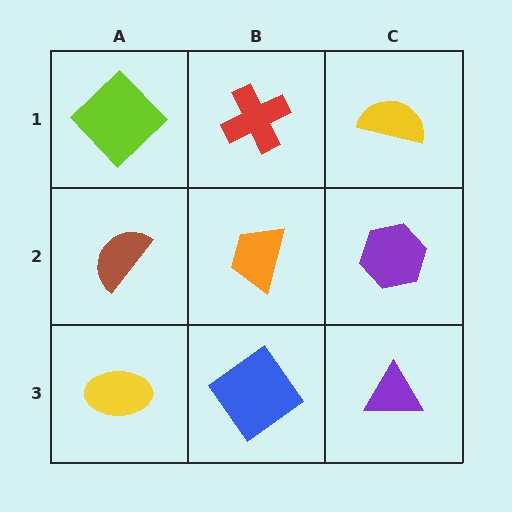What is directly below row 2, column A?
A yellow ellipse.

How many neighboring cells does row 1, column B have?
3.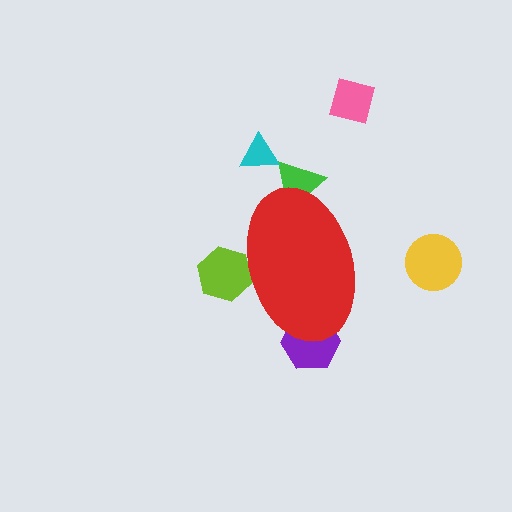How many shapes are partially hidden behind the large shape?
3 shapes are partially hidden.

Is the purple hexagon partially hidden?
Yes, the purple hexagon is partially hidden behind the red ellipse.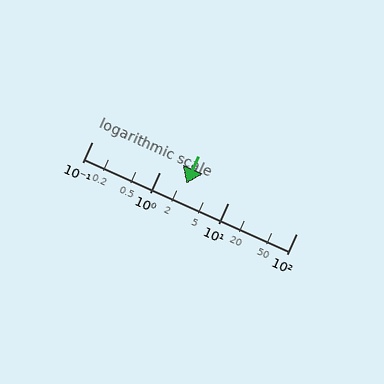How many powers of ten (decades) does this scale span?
The scale spans 3 decades, from 0.1 to 100.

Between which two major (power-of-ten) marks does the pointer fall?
The pointer is between 1 and 10.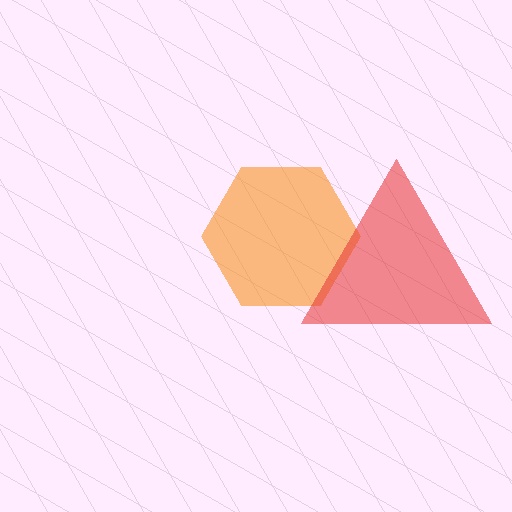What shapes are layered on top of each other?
The layered shapes are: an orange hexagon, a red triangle.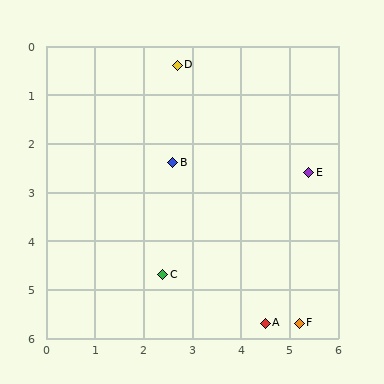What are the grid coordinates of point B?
Point B is at approximately (2.6, 2.4).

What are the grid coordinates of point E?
Point E is at approximately (5.4, 2.6).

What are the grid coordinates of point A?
Point A is at approximately (4.5, 5.7).